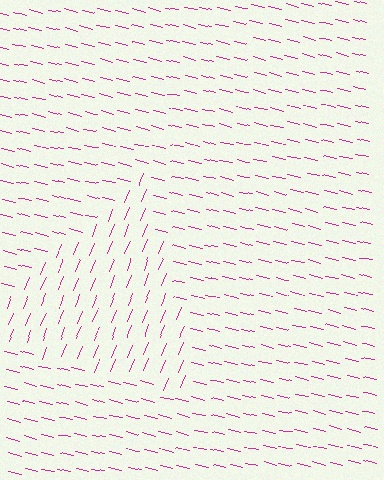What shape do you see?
I see a triangle.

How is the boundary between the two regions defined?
The boundary is defined purely by a change in line orientation (approximately 82 degrees difference). All lines are the same color and thickness.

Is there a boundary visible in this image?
Yes, there is a texture boundary formed by a change in line orientation.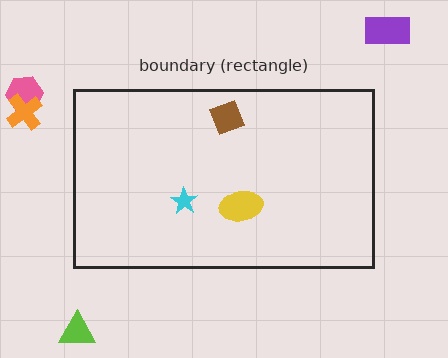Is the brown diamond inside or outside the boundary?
Inside.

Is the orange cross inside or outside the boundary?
Outside.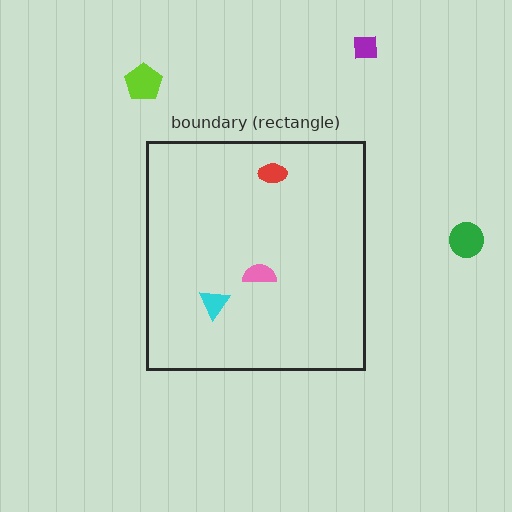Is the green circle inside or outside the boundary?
Outside.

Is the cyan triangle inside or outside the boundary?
Inside.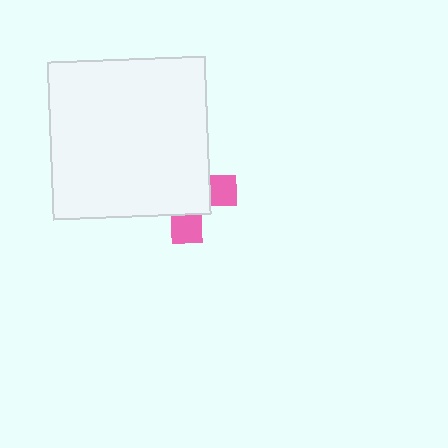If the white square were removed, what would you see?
You would see the complete pink cross.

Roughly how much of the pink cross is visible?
A small part of it is visible (roughly 31%).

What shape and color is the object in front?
The object in front is a white square.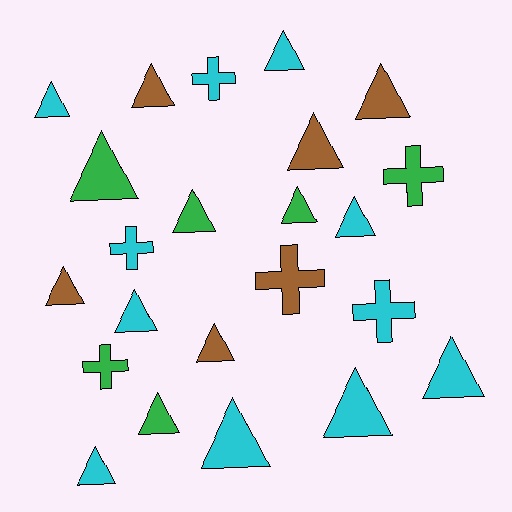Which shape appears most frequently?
Triangle, with 17 objects.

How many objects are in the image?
There are 23 objects.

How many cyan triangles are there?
There are 8 cyan triangles.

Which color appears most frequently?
Cyan, with 11 objects.